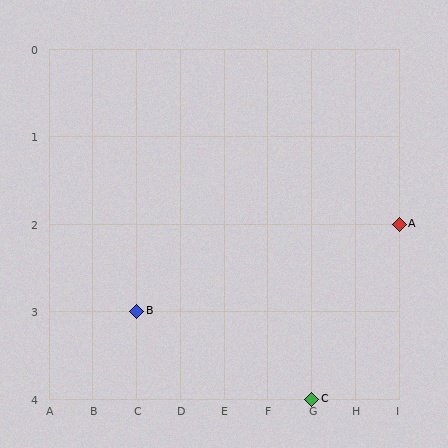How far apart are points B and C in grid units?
Points B and C are 4 columns and 1 row apart (about 4.1 grid units diagonally).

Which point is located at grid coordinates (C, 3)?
Point B is at (C, 3).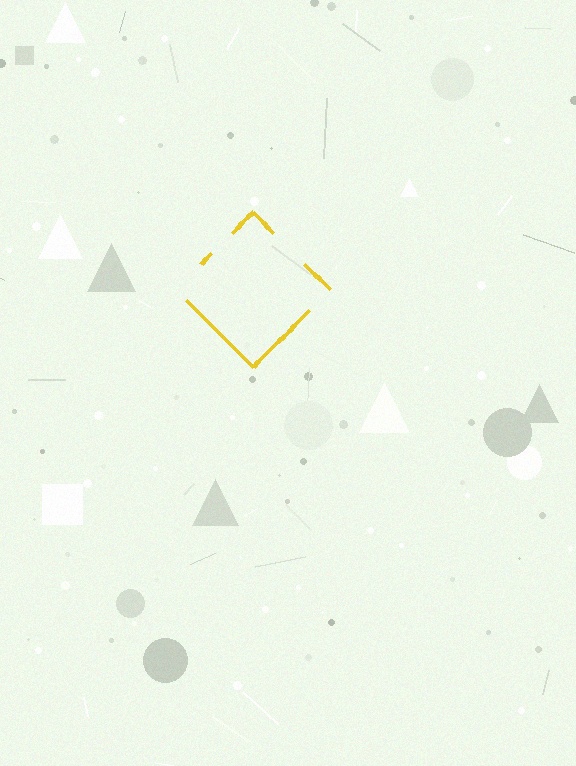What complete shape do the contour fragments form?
The contour fragments form a diamond.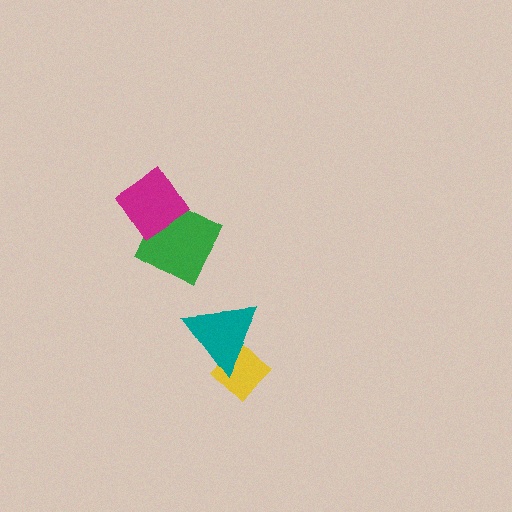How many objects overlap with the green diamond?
1 object overlaps with the green diamond.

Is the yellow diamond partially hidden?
Yes, it is partially covered by another shape.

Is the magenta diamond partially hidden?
No, no other shape covers it.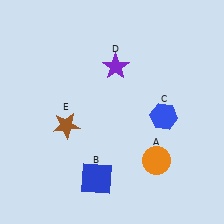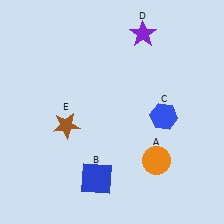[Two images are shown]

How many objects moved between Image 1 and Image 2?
1 object moved between the two images.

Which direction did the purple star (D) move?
The purple star (D) moved up.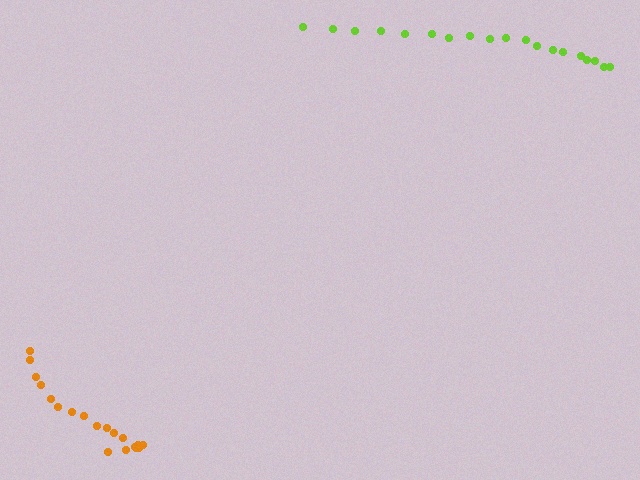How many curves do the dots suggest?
There are 2 distinct paths.